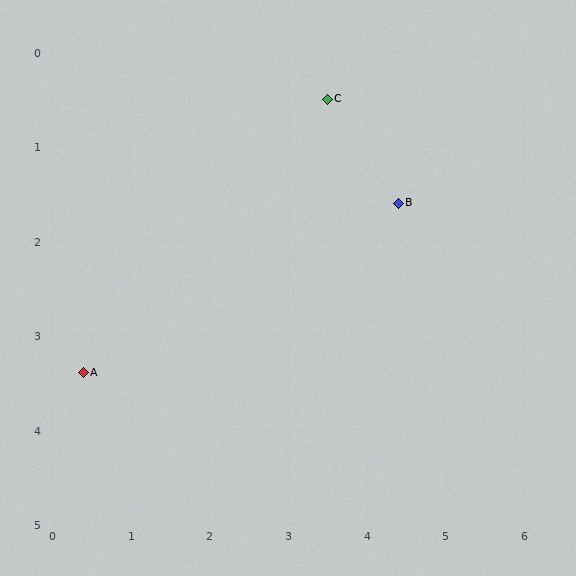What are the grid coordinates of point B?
Point B is at approximately (4.4, 1.6).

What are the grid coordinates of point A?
Point A is at approximately (0.4, 3.4).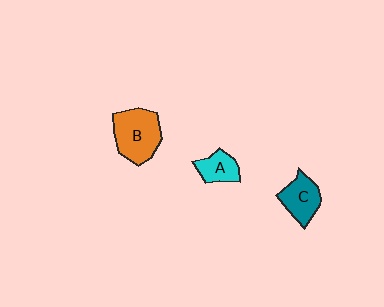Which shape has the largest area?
Shape B (orange).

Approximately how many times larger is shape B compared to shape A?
Approximately 2.0 times.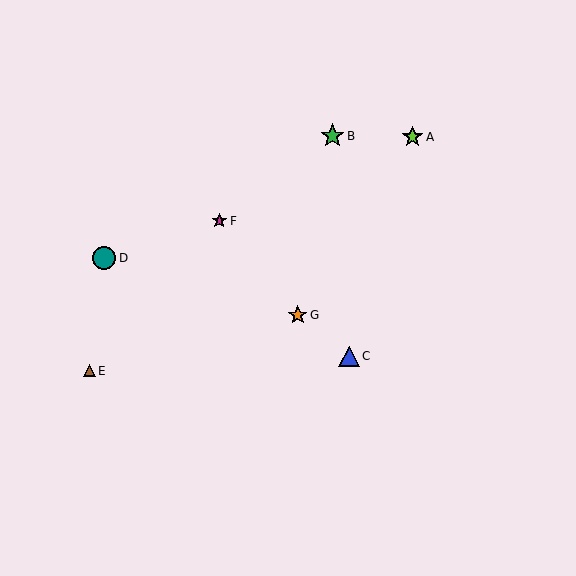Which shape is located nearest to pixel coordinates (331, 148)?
The green star (labeled B) at (332, 136) is nearest to that location.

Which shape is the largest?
The green star (labeled B) is the largest.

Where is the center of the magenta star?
The center of the magenta star is at (219, 221).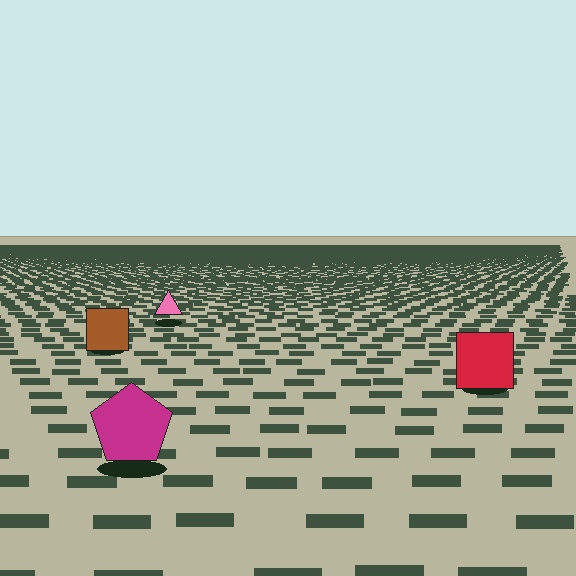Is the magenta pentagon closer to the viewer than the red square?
Yes. The magenta pentagon is closer — you can tell from the texture gradient: the ground texture is coarser near it.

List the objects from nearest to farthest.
From nearest to farthest: the magenta pentagon, the red square, the brown square, the pink triangle.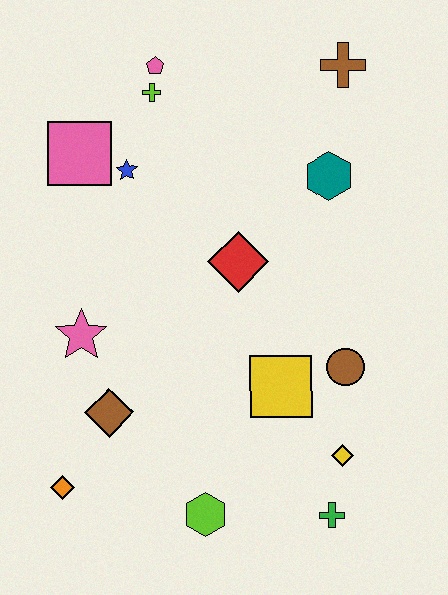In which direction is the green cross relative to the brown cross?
The green cross is below the brown cross.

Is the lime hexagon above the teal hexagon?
No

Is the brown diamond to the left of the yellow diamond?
Yes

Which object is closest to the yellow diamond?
The green cross is closest to the yellow diamond.